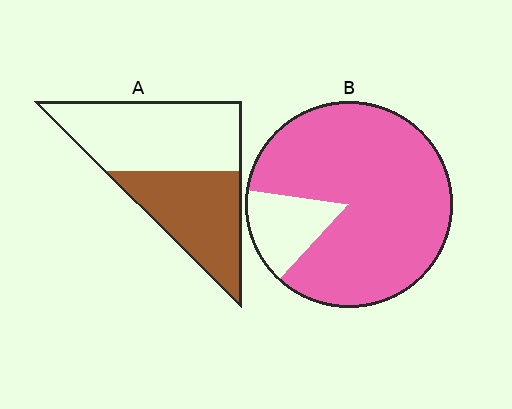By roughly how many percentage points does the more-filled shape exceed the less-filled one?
By roughly 40 percentage points (B over A).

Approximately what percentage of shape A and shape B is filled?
A is approximately 45% and B is approximately 85%.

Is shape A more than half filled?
No.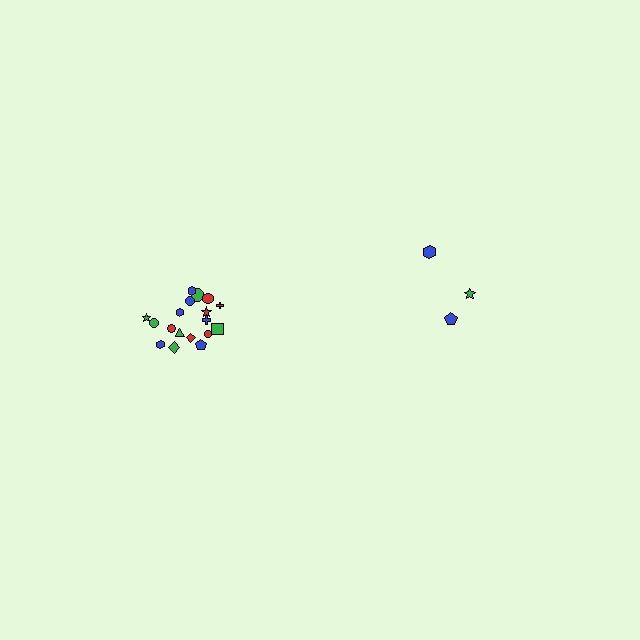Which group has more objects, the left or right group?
The left group.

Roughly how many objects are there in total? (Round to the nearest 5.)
Roughly 20 objects in total.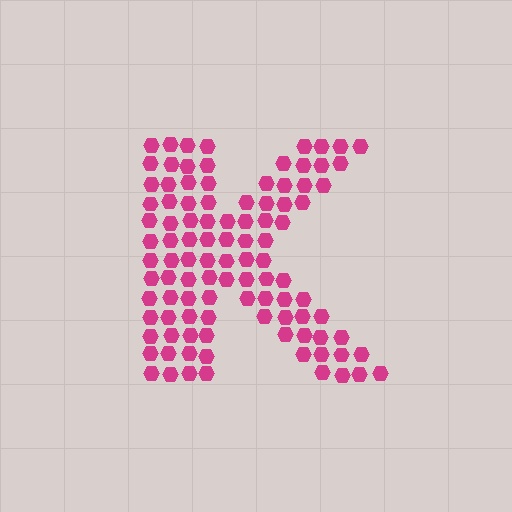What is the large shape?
The large shape is the letter K.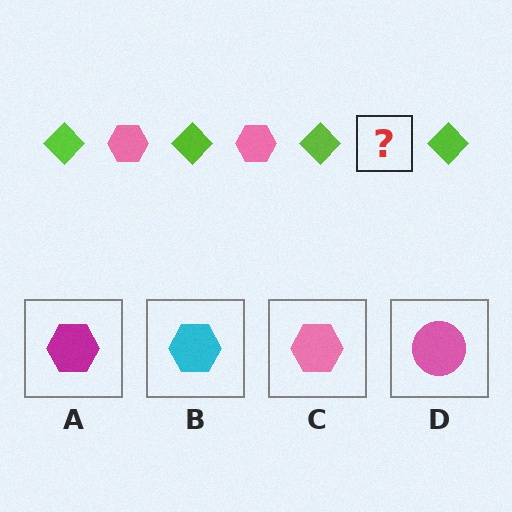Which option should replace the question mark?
Option C.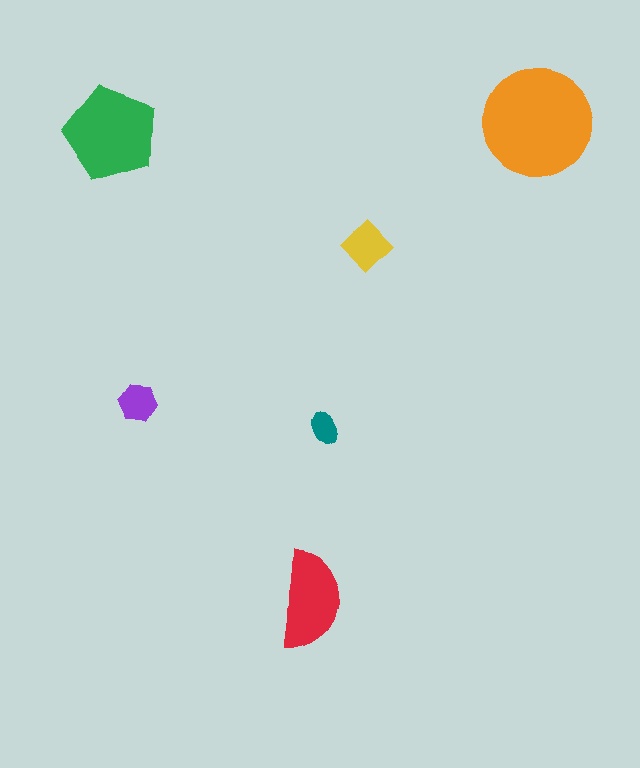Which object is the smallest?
The teal ellipse.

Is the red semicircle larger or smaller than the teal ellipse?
Larger.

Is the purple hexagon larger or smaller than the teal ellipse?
Larger.